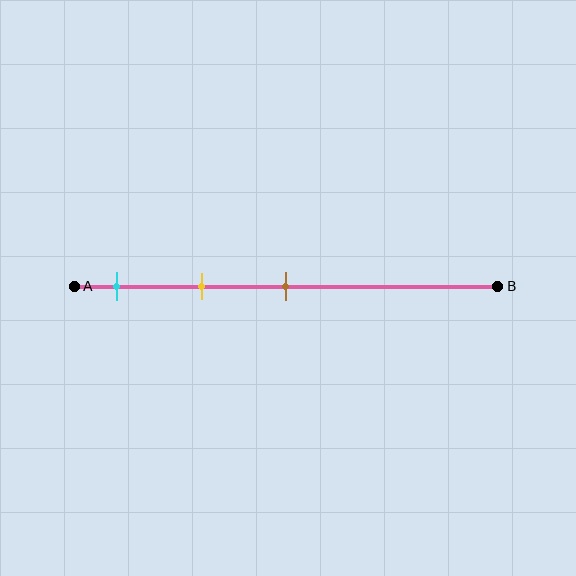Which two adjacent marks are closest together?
The cyan and yellow marks are the closest adjacent pair.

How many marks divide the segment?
There are 3 marks dividing the segment.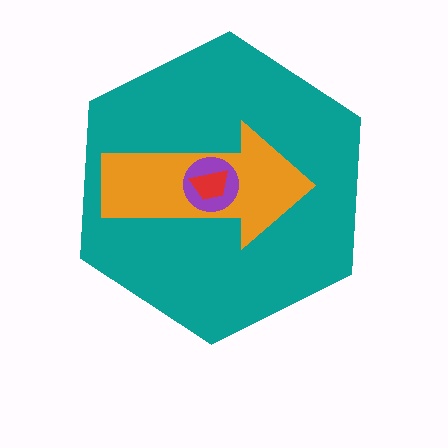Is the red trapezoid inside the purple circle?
Yes.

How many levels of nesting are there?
4.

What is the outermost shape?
The teal hexagon.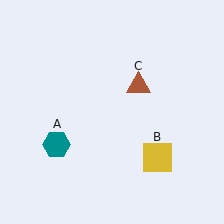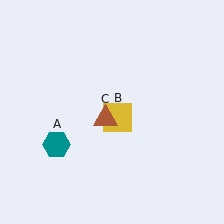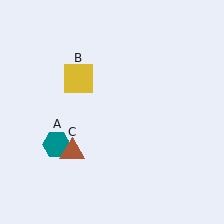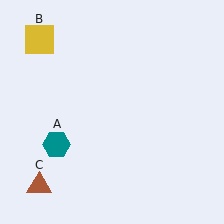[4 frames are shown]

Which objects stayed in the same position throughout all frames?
Teal hexagon (object A) remained stationary.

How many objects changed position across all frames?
2 objects changed position: yellow square (object B), brown triangle (object C).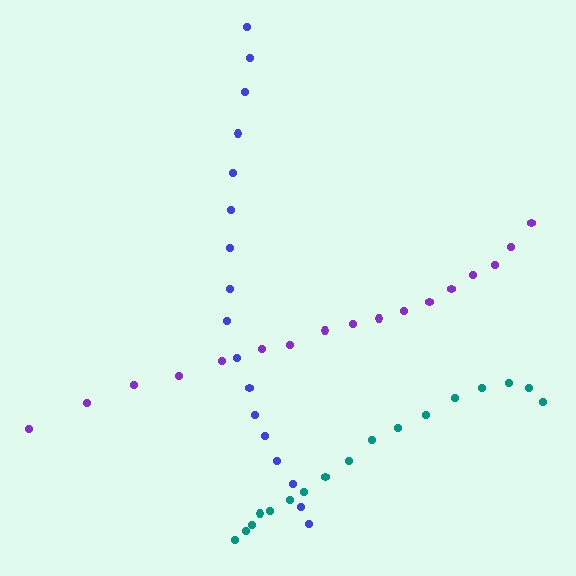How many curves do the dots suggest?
There are 3 distinct paths.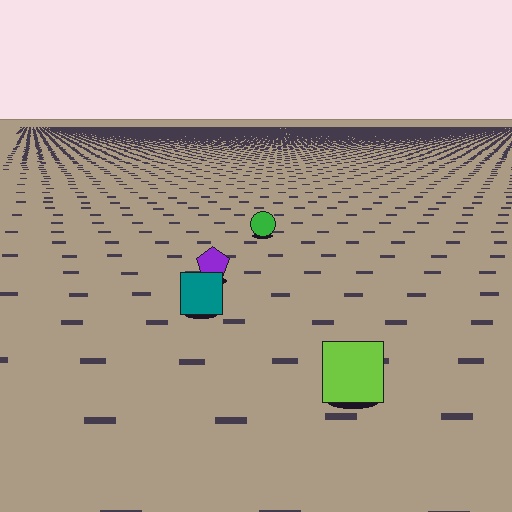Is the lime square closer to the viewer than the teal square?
Yes. The lime square is closer — you can tell from the texture gradient: the ground texture is coarser near it.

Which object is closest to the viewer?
The lime square is closest. The texture marks near it are larger and more spread out.